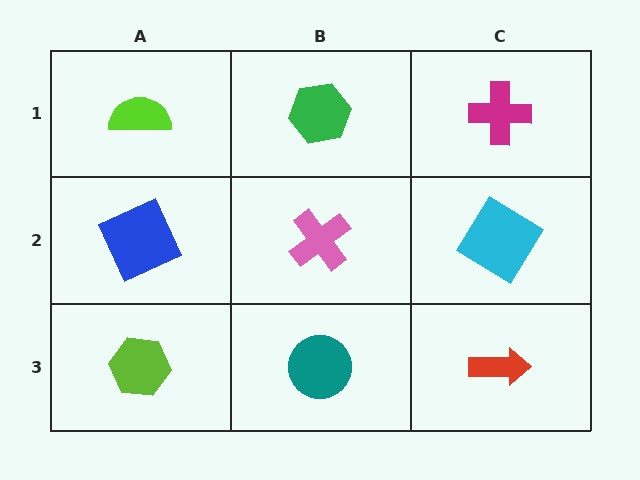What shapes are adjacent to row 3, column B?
A pink cross (row 2, column B), a lime hexagon (row 3, column A), a red arrow (row 3, column C).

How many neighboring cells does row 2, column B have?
4.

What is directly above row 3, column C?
A cyan diamond.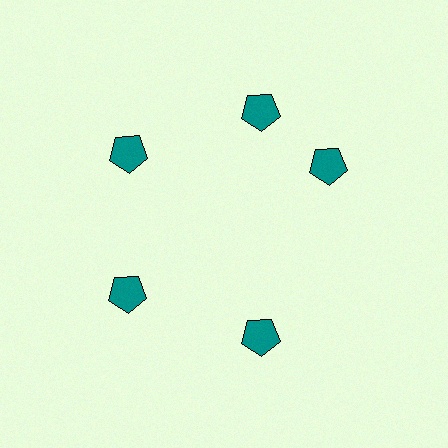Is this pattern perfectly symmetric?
No. The 5 teal pentagons are arranged in a ring, but one element near the 3 o'clock position is rotated out of alignment along the ring, breaking the 5-fold rotational symmetry.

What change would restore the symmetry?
The symmetry would be restored by rotating it back into even spacing with its neighbors so that all 5 pentagons sit at equal angles and equal distance from the center.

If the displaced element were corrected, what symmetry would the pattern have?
It would have 5-fold rotational symmetry — the pattern would map onto itself every 72 degrees.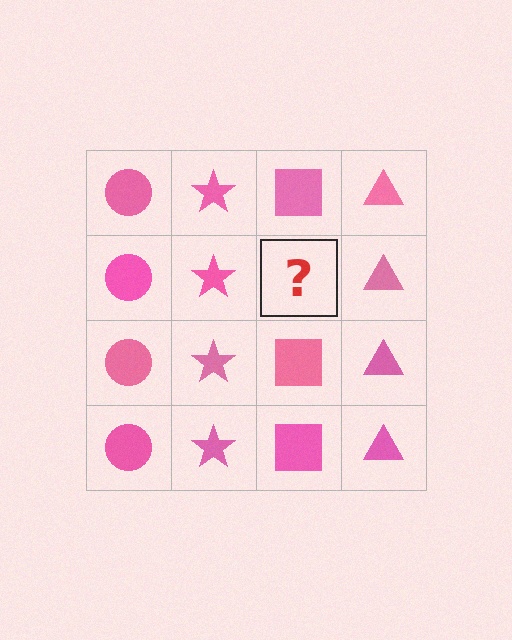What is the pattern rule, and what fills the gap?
The rule is that each column has a consistent shape. The gap should be filled with a pink square.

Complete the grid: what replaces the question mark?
The question mark should be replaced with a pink square.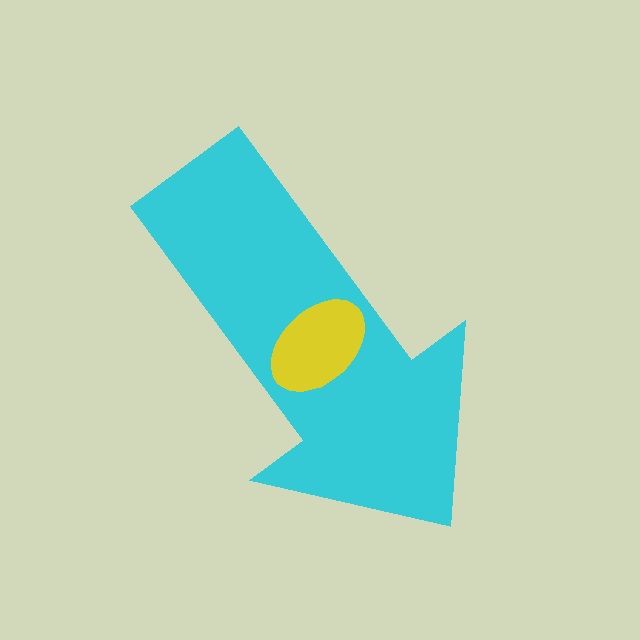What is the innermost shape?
The yellow ellipse.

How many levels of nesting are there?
2.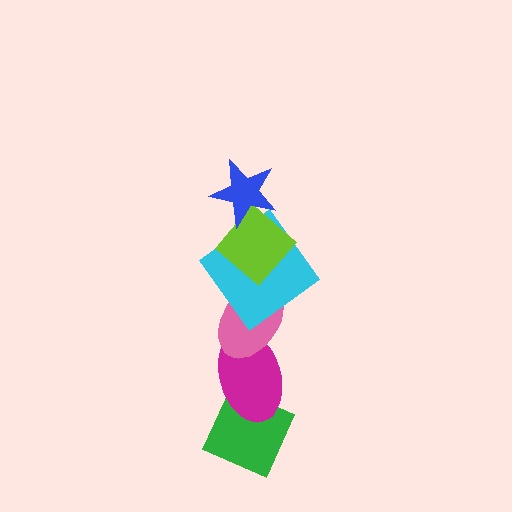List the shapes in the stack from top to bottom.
From top to bottom: the blue star, the lime diamond, the cyan diamond, the pink ellipse, the magenta ellipse, the green diamond.